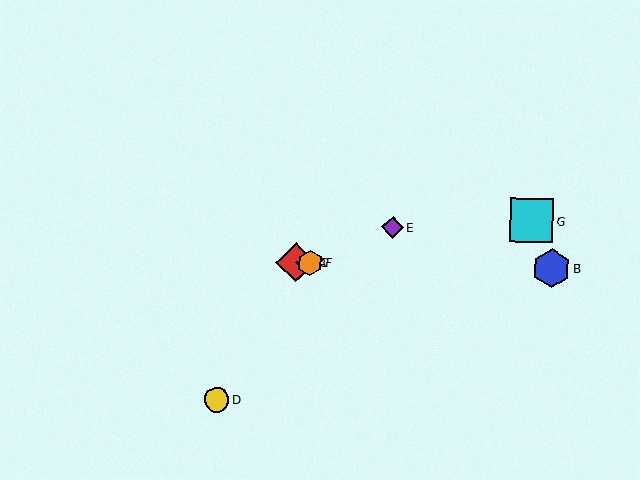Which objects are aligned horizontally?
Objects A, B, C, F are aligned horizontally.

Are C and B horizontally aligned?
Yes, both are at y≈263.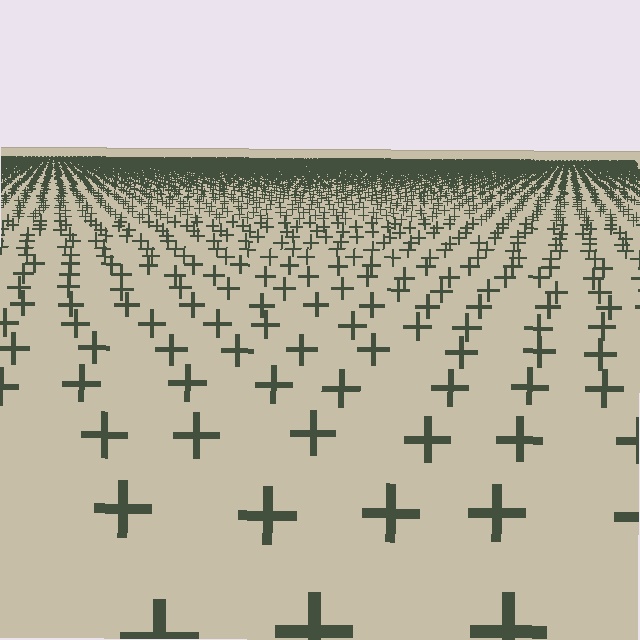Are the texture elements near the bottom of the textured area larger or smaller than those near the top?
Larger. Near the bottom, elements are closer to the viewer and appear at a bigger on-screen size.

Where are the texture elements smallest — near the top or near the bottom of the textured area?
Near the top.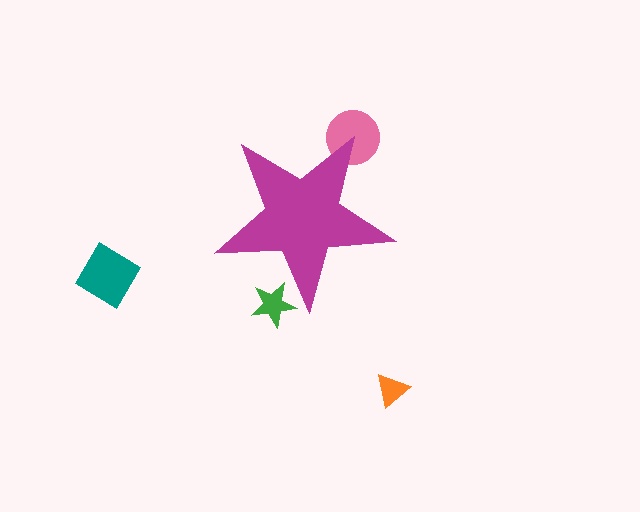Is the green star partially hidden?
Yes, the green star is partially hidden behind the magenta star.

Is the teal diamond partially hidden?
No, the teal diamond is fully visible.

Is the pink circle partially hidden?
Yes, the pink circle is partially hidden behind the magenta star.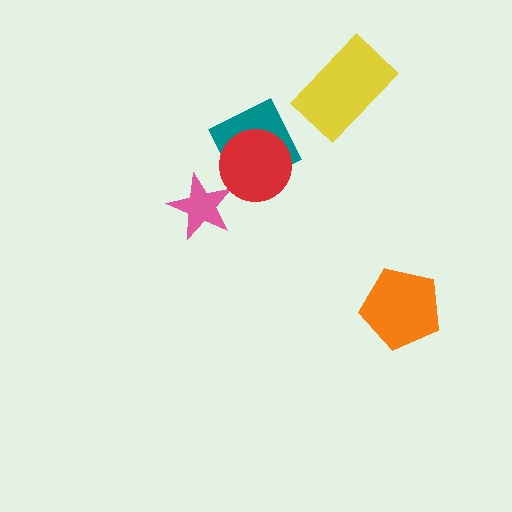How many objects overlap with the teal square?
1 object overlaps with the teal square.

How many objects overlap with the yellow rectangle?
0 objects overlap with the yellow rectangle.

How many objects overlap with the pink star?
0 objects overlap with the pink star.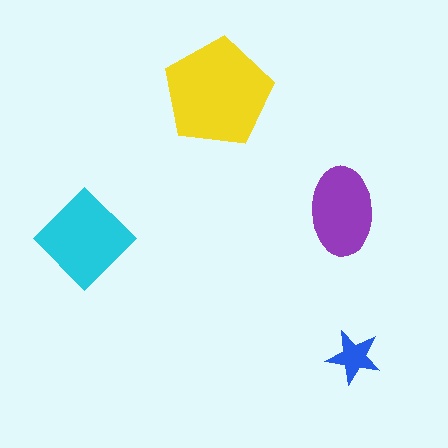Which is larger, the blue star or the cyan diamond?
The cyan diamond.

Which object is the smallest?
The blue star.